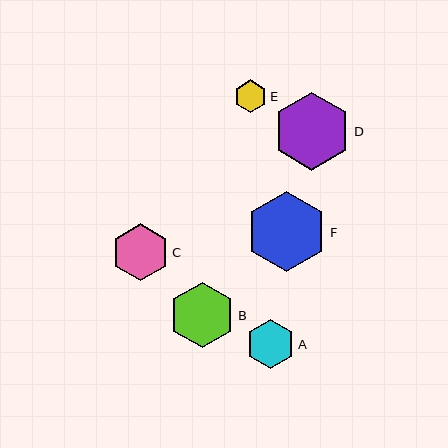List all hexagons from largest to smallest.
From largest to smallest: F, D, B, C, A, E.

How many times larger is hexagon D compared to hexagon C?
Hexagon D is approximately 1.4 times the size of hexagon C.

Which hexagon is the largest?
Hexagon F is the largest with a size of approximately 81 pixels.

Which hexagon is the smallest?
Hexagon E is the smallest with a size of approximately 33 pixels.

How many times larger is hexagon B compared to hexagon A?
Hexagon B is approximately 1.3 times the size of hexagon A.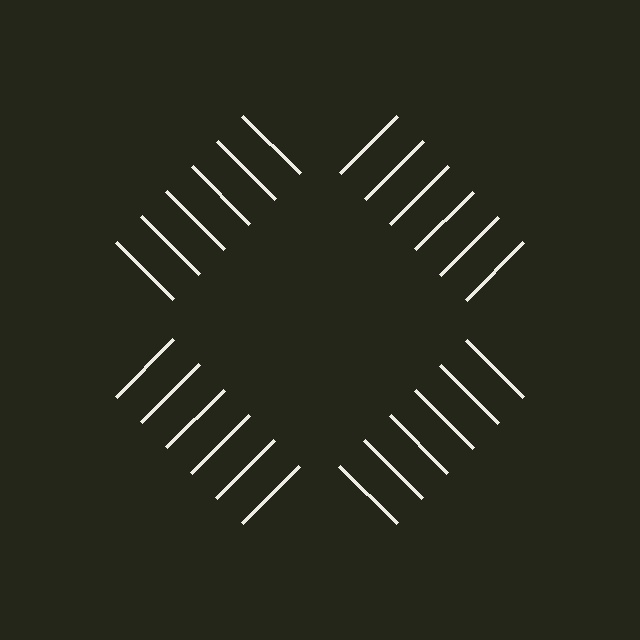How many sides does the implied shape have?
4 sides — the line-ends trace a square.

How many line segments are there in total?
24 — 6 along each of the 4 edges.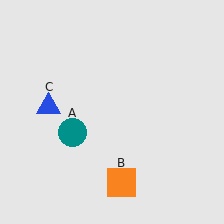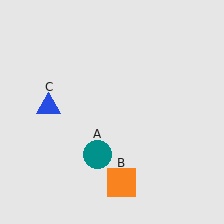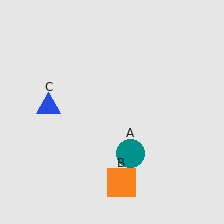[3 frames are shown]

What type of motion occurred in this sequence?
The teal circle (object A) rotated counterclockwise around the center of the scene.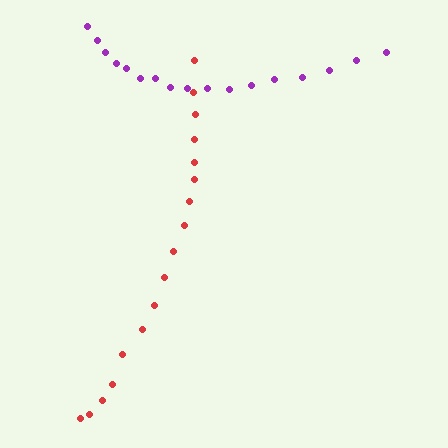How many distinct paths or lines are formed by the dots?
There are 2 distinct paths.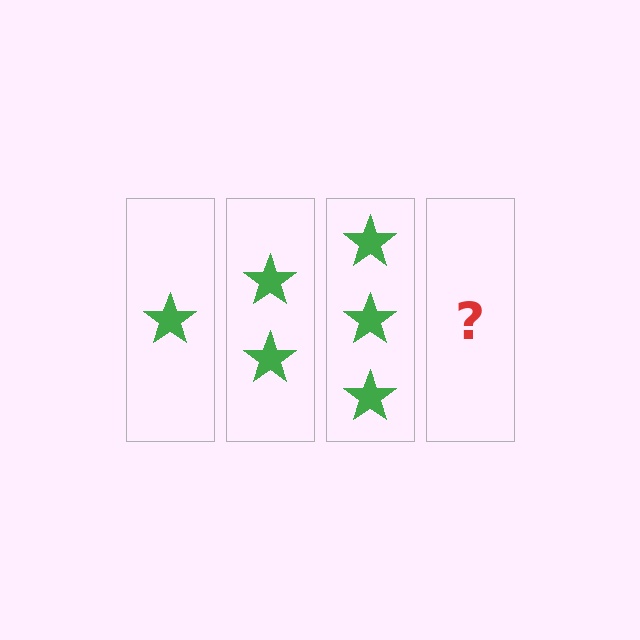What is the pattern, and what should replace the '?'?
The pattern is that each step adds one more star. The '?' should be 4 stars.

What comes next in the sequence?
The next element should be 4 stars.